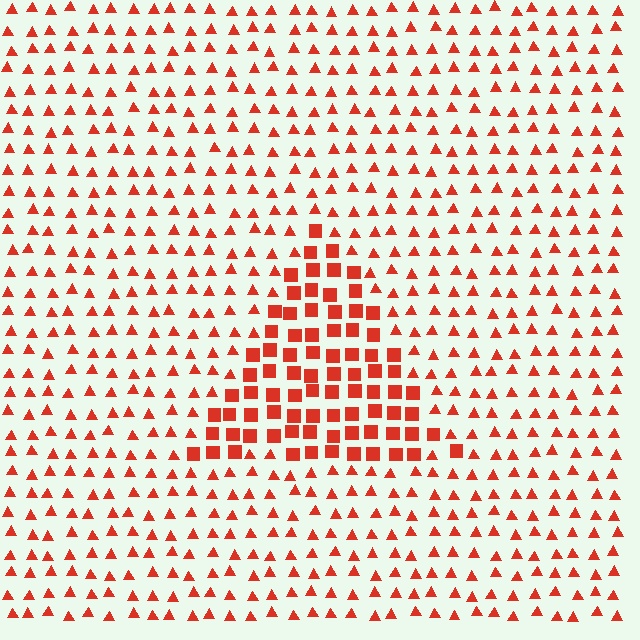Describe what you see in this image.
The image is filled with small red elements arranged in a uniform grid. A triangle-shaped region contains squares, while the surrounding area contains triangles. The boundary is defined purely by the change in element shape.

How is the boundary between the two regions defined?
The boundary is defined by a change in element shape: squares inside vs. triangles outside. All elements share the same color and spacing.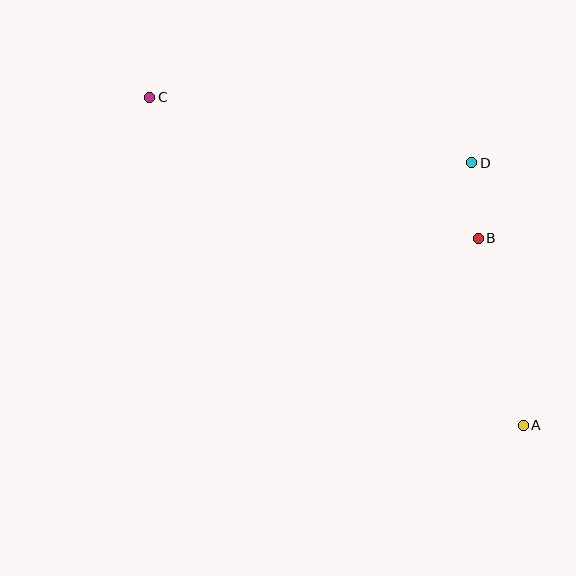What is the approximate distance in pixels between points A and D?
The distance between A and D is approximately 267 pixels.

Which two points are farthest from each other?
Points A and C are farthest from each other.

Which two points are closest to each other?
Points B and D are closest to each other.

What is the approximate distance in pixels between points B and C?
The distance between B and C is approximately 357 pixels.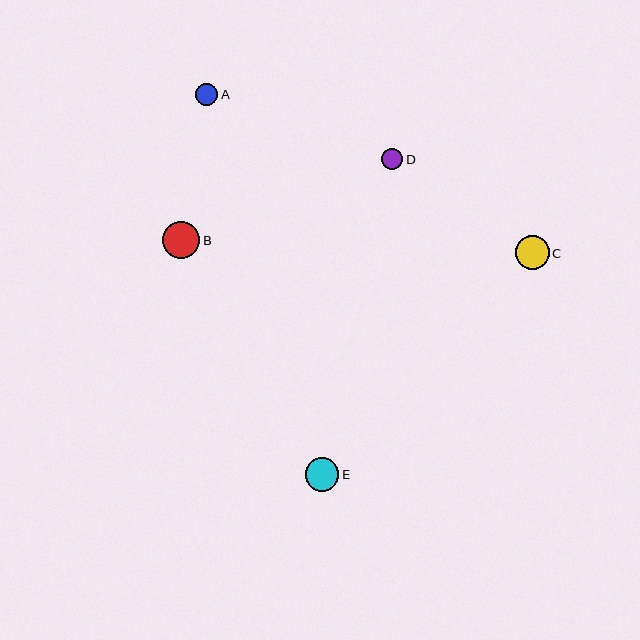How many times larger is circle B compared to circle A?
Circle B is approximately 1.7 times the size of circle A.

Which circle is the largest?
Circle B is the largest with a size of approximately 37 pixels.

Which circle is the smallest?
Circle D is the smallest with a size of approximately 21 pixels.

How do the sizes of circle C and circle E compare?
Circle C and circle E are approximately the same size.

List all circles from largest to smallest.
From largest to smallest: B, C, E, A, D.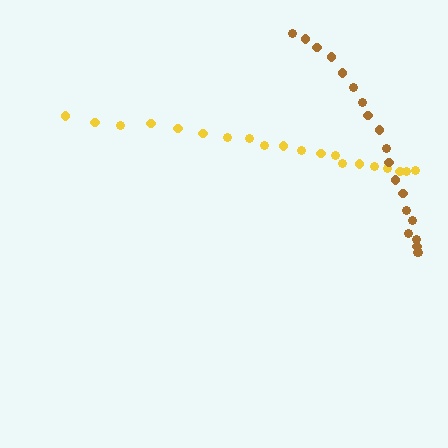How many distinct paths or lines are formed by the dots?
There are 2 distinct paths.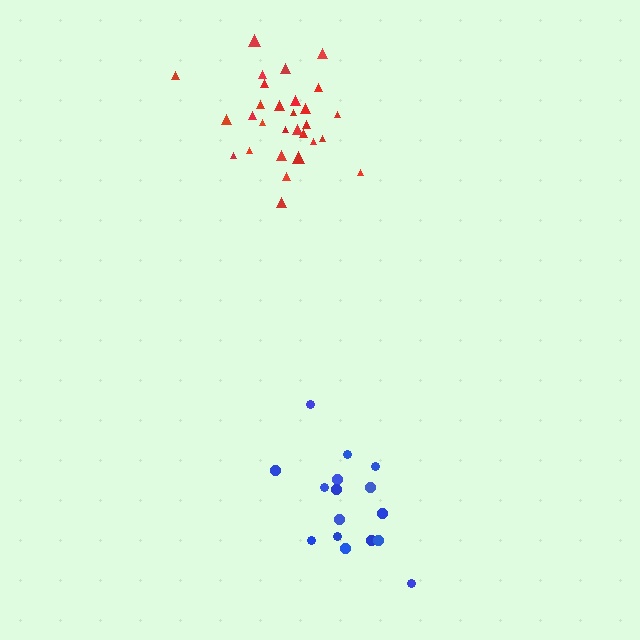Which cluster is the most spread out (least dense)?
Blue.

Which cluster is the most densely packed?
Red.